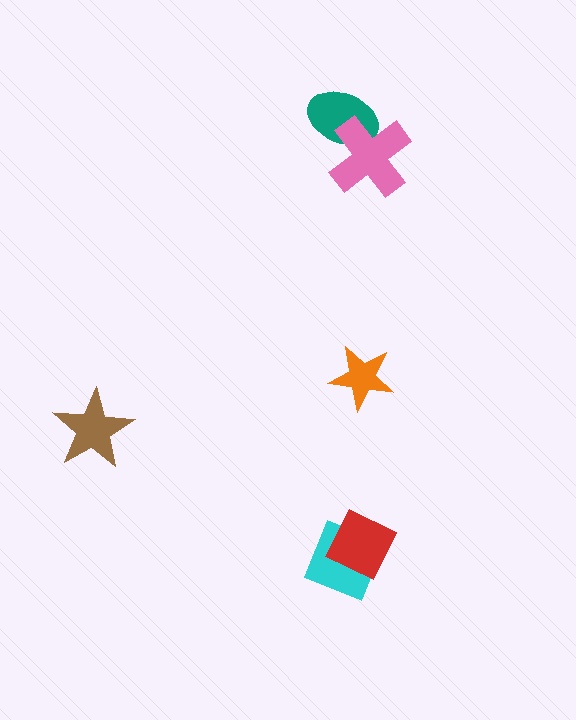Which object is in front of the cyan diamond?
The red diamond is in front of the cyan diamond.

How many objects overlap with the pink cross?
1 object overlaps with the pink cross.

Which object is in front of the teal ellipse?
The pink cross is in front of the teal ellipse.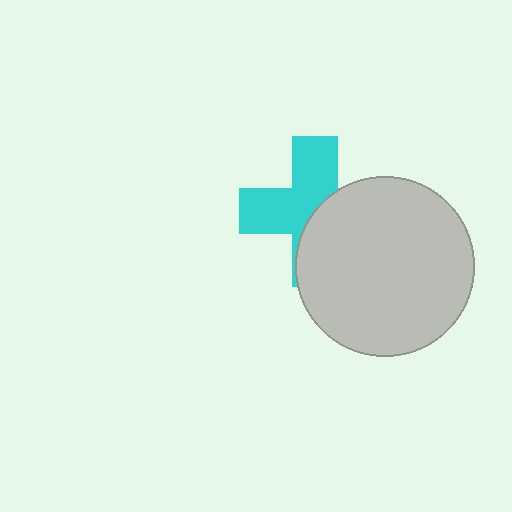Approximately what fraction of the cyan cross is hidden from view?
Roughly 47% of the cyan cross is hidden behind the light gray circle.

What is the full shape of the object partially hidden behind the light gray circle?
The partially hidden object is a cyan cross.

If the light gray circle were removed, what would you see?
You would see the complete cyan cross.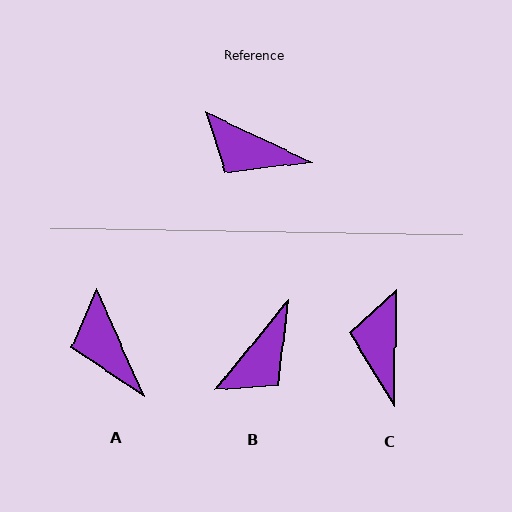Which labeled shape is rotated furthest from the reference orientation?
B, about 76 degrees away.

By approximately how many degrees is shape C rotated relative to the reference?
Approximately 66 degrees clockwise.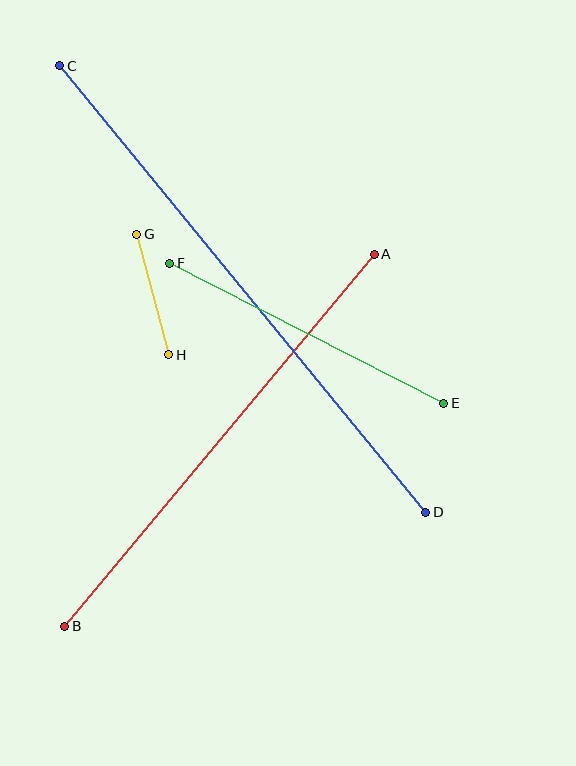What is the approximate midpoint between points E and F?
The midpoint is at approximately (307, 333) pixels.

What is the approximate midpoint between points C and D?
The midpoint is at approximately (243, 289) pixels.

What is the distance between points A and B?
The distance is approximately 484 pixels.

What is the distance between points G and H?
The distance is approximately 125 pixels.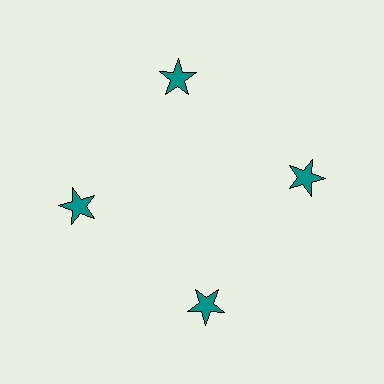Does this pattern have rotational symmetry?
Yes, this pattern has 4-fold rotational symmetry. It looks the same after rotating 90 degrees around the center.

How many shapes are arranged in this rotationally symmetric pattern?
There are 4 shapes, arranged in 4 groups of 1.